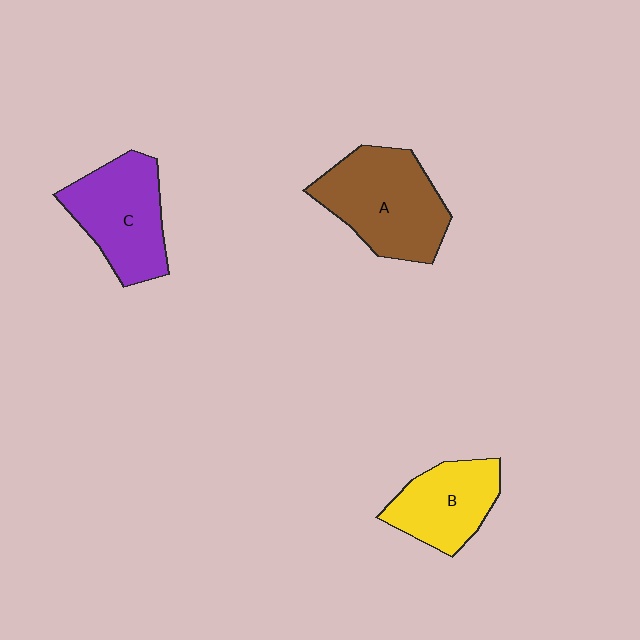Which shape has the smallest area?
Shape B (yellow).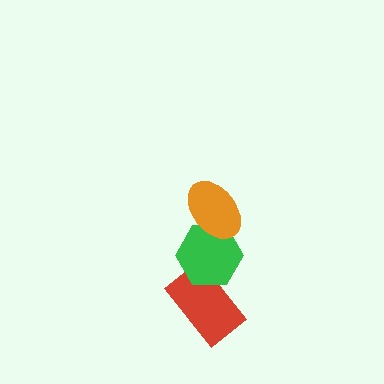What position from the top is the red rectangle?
The red rectangle is 3rd from the top.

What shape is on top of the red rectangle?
The green hexagon is on top of the red rectangle.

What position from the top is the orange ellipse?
The orange ellipse is 1st from the top.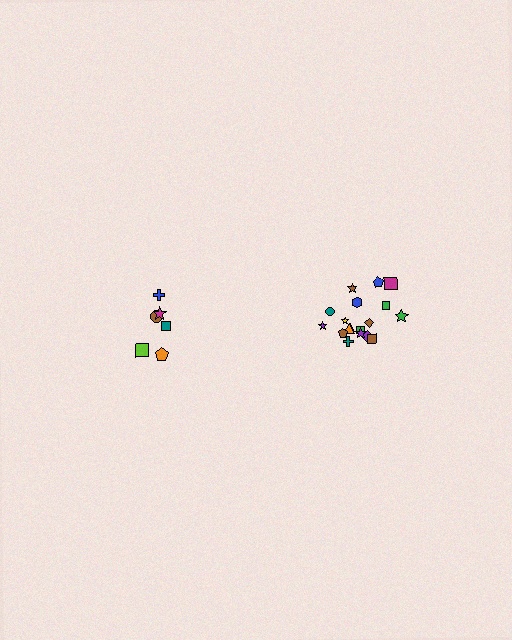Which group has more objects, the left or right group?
The right group.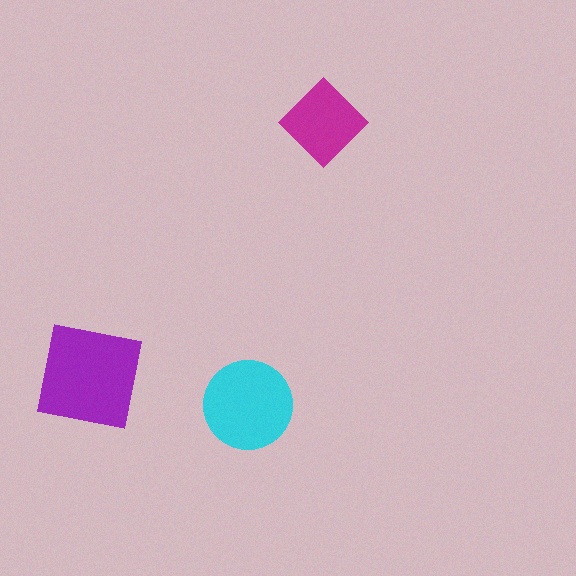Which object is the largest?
The purple square.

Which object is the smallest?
The magenta diamond.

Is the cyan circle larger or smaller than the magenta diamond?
Larger.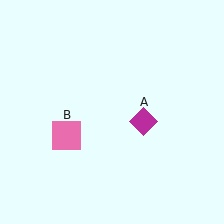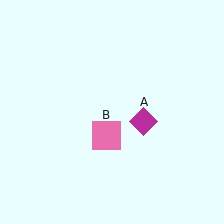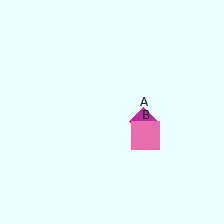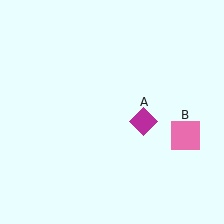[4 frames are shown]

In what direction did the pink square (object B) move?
The pink square (object B) moved right.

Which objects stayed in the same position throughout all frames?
Magenta diamond (object A) remained stationary.